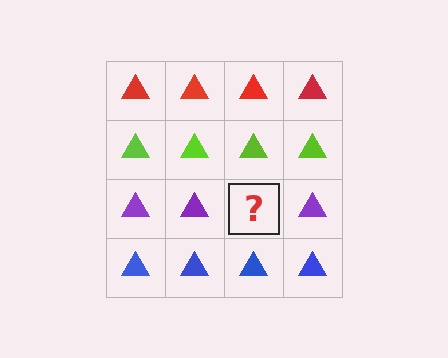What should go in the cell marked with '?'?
The missing cell should contain a purple triangle.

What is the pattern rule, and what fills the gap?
The rule is that each row has a consistent color. The gap should be filled with a purple triangle.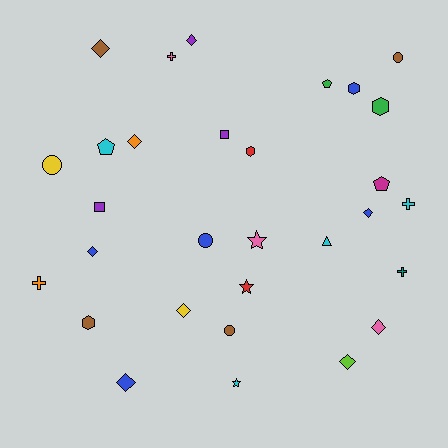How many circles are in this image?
There are 4 circles.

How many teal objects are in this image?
There is 1 teal object.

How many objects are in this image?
There are 30 objects.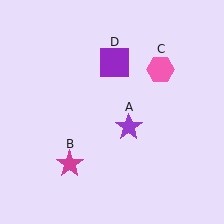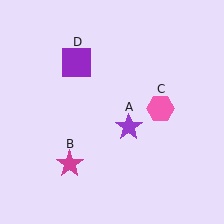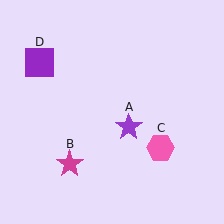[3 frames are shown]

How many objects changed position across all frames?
2 objects changed position: pink hexagon (object C), purple square (object D).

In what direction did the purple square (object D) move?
The purple square (object D) moved left.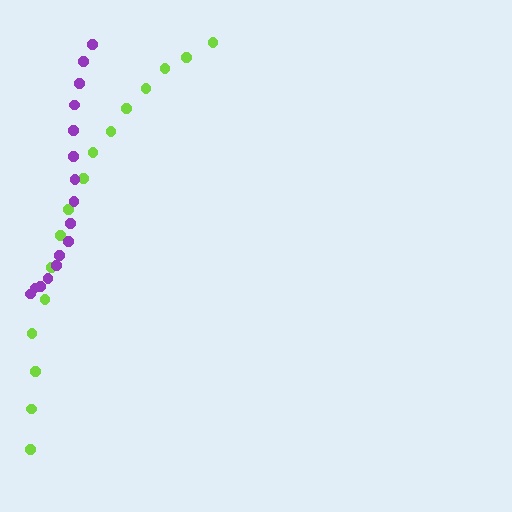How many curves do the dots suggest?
There are 2 distinct paths.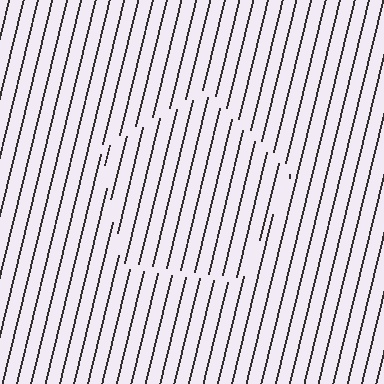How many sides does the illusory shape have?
5 sides — the line-ends trace a pentagon.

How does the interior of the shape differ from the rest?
The interior of the shape contains the same grating, shifted by half a period — the contour is defined by the phase discontinuity where line-ends from the inner and outer gratings abut.